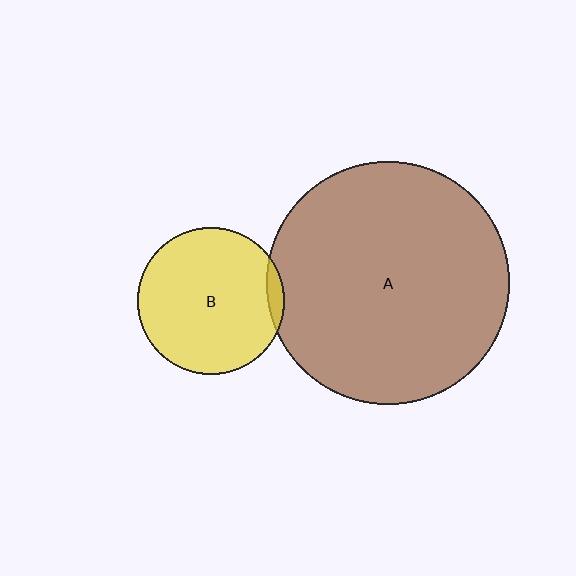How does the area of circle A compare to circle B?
Approximately 2.7 times.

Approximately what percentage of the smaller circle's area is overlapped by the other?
Approximately 5%.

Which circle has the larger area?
Circle A (brown).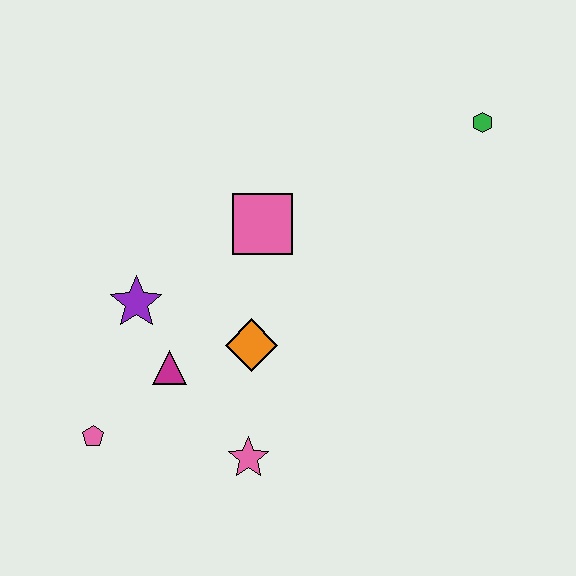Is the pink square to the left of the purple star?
No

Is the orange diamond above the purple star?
No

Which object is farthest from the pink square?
The pink pentagon is farthest from the pink square.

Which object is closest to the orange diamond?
The magenta triangle is closest to the orange diamond.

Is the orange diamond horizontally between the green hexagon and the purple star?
Yes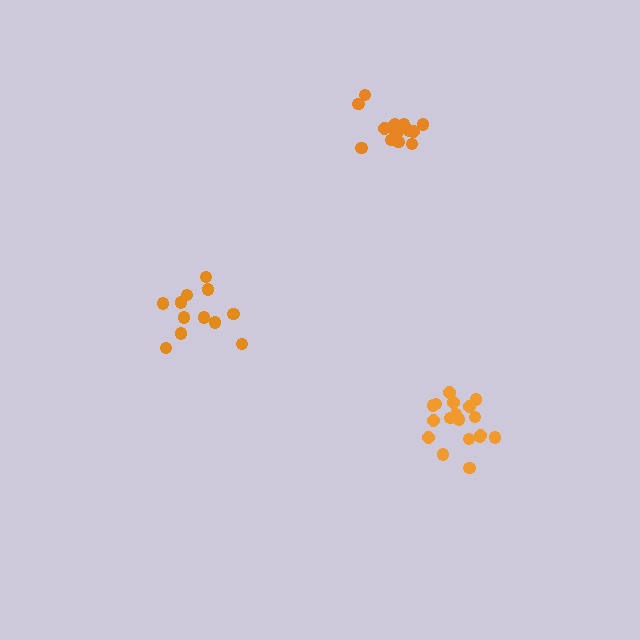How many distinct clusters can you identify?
There are 3 distinct clusters.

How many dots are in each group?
Group 1: 18 dots, Group 2: 16 dots, Group 3: 12 dots (46 total).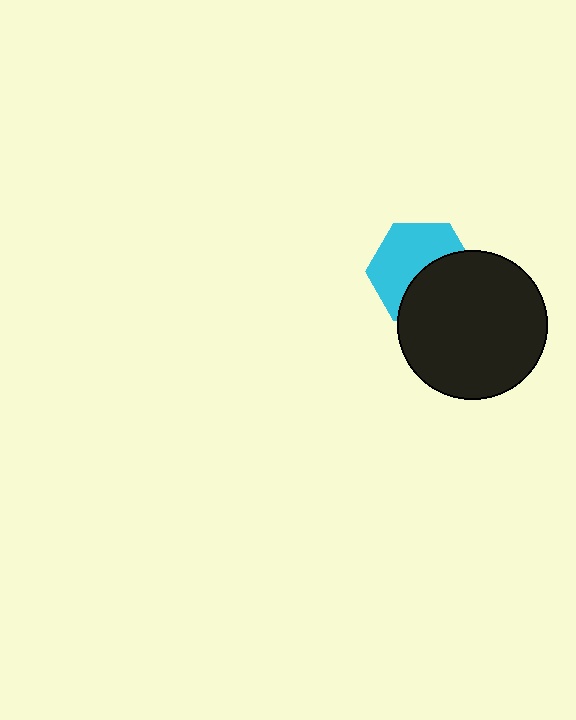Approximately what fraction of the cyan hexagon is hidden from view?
Roughly 45% of the cyan hexagon is hidden behind the black circle.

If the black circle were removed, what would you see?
You would see the complete cyan hexagon.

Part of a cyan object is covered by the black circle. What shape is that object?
It is a hexagon.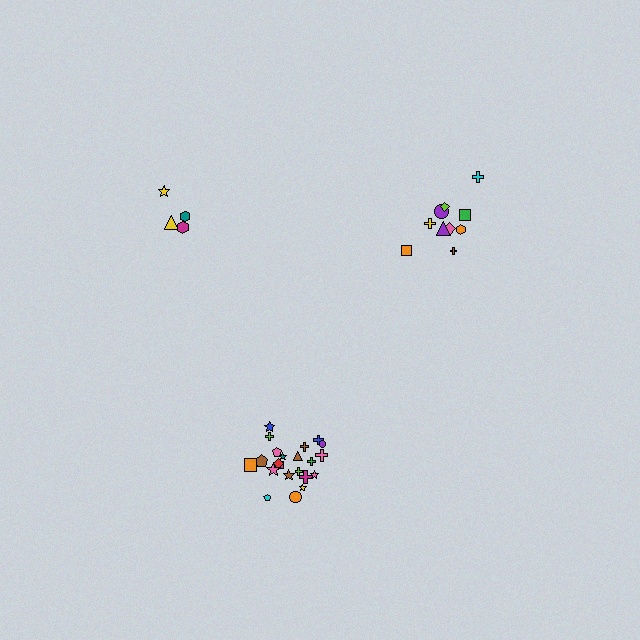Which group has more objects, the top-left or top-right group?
The top-right group.